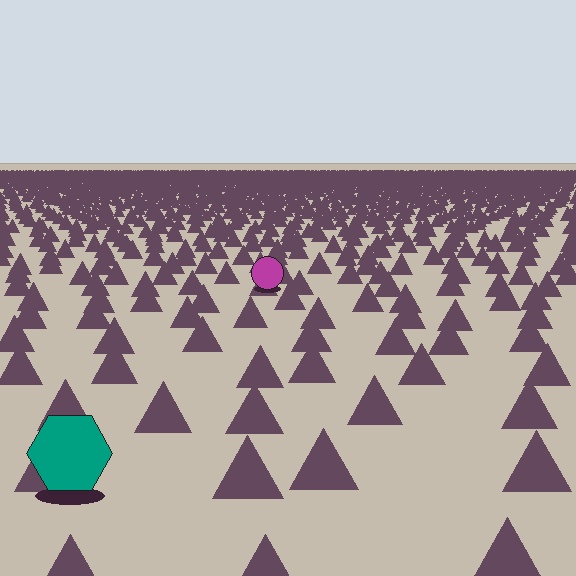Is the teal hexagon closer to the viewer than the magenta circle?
Yes. The teal hexagon is closer — you can tell from the texture gradient: the ground texture is coarser near it.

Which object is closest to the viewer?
The teal hexagon is closest. The texture marks near it are larger and more spread out.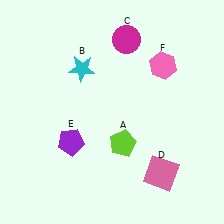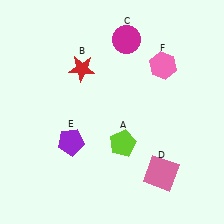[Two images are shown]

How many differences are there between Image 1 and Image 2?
There is 1 difference between the two images.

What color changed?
The star (B) changed from cyan in Image 1 to red in Image 2.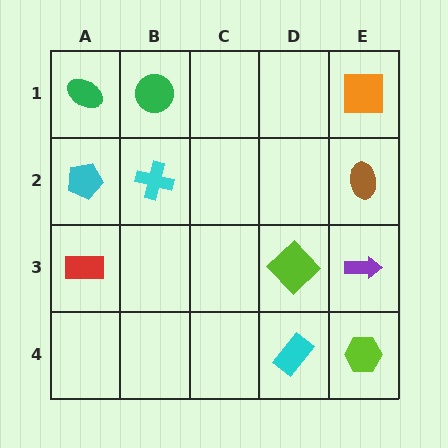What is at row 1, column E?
An orange square.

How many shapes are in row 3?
3 shapes.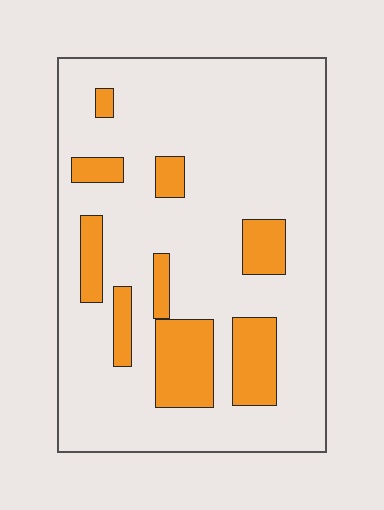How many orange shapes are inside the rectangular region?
9.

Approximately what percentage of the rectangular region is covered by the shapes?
Approximately 20%.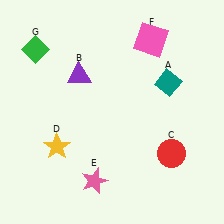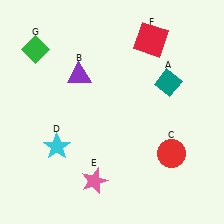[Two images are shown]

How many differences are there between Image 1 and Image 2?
There are 2 differences between the two images.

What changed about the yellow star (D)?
In Image 1, D is yellow. In Image 2, it changed to cyan.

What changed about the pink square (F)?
In Image 1, F is pink. In Image 2, it changed to red.